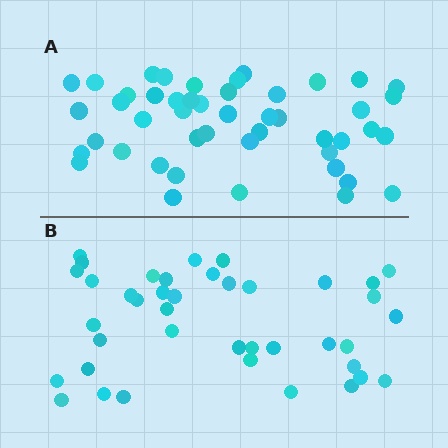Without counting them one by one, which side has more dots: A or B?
Region A (the top region) has more dots.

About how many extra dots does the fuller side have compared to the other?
Region A has roughly 8 or so more dots than region B.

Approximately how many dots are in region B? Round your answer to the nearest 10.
About 40 dots.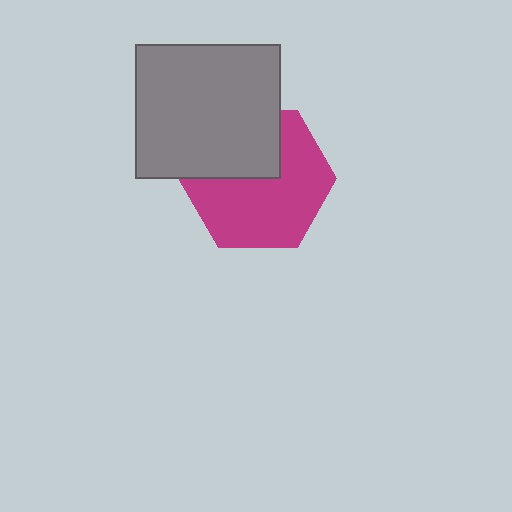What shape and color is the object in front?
The object in front is a gray rectangle.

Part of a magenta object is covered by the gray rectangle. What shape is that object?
It is a hexagon.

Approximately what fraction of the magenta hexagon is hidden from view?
Roughly 36% of the magenta hexagon is hidden behind the gray rectangle.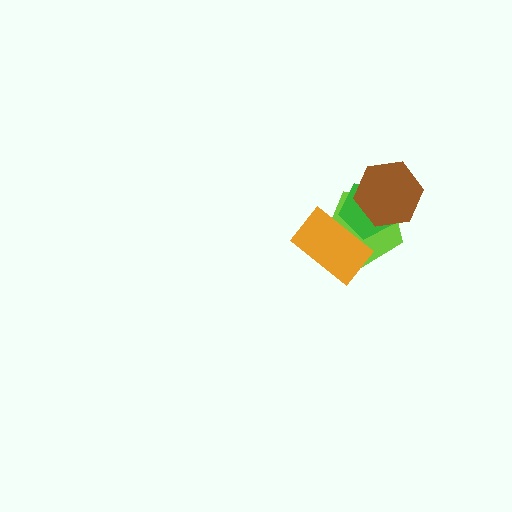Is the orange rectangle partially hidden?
Yes, it is partially covered by another shape.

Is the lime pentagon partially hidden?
Yes, it is partially covered by another shape.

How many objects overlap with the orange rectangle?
2 objects overlap with the orange rectangle.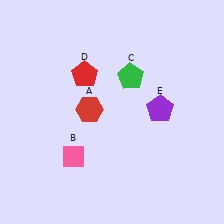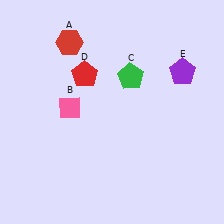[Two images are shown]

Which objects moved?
The objects that moved are: the red hexagon (A), the pink diamond (B), the purple pentagon (E).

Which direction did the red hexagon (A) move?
The red hexagon (A) moved up.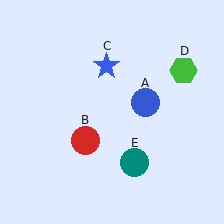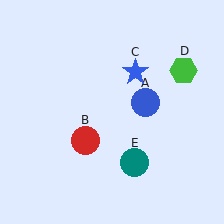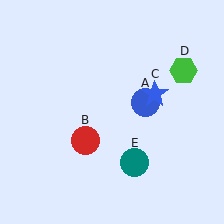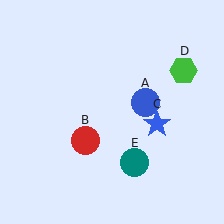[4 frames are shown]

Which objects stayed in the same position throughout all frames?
Blue circle (object A) and red circle (object B) and green hexagon (object D) and teal circle (object E) remained stationary.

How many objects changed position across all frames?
1 object changed position: blue star (object C).